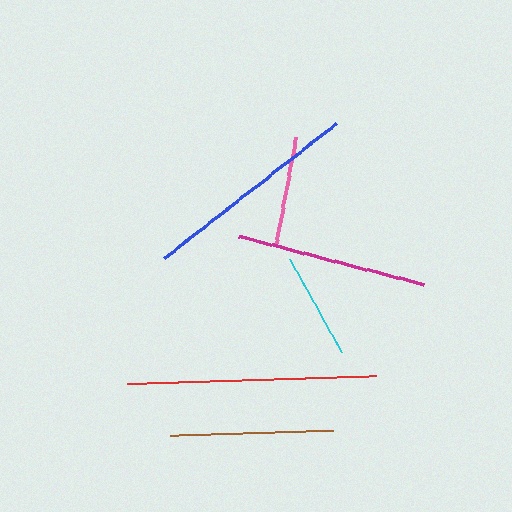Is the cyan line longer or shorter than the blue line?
The blue line is longer than the cyan line.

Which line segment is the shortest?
The cyan line is the shortest at approximately 108 pixels.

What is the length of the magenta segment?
The magenta segment is approximately 191 pixels long.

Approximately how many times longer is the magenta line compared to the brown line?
The magenta line is approximately 1.2 times the length of the brown line.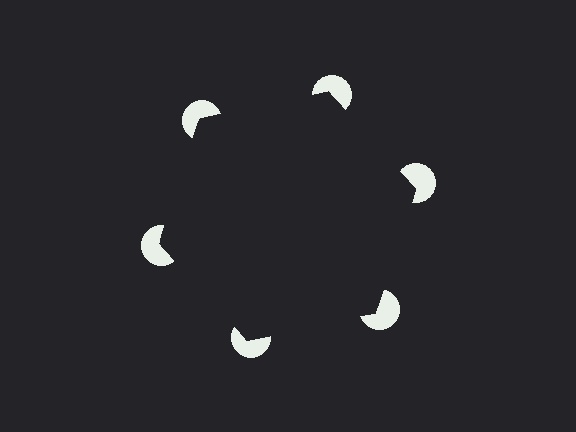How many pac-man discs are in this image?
There are 6 — one at each vertex of the illusory hexagon.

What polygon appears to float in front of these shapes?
An illusory hexagon — its edges are inferred from the aligned wedge cuts in the pac-man discs, not physically drawn.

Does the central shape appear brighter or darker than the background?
It typically appears slightly darker than the background, even though no actual brightness change is drawn.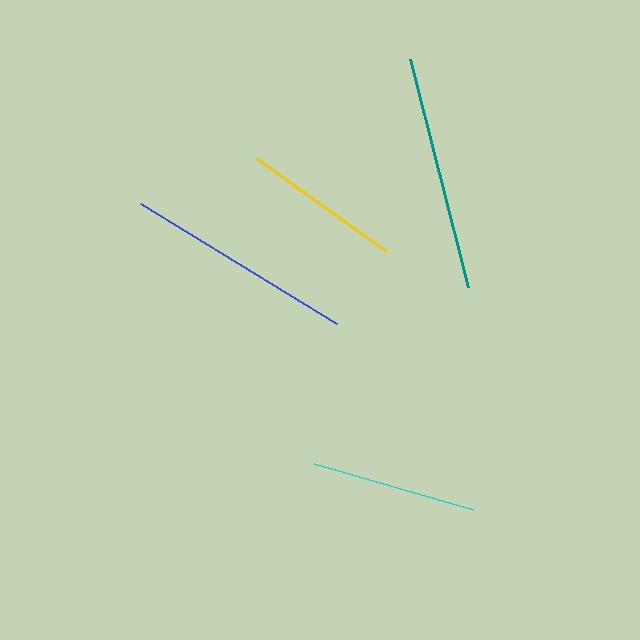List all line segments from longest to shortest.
From longest to shortest: teal, blue, cyan, yellow.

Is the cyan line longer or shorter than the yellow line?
The cyan line is longer than the yellow line.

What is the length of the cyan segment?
The cyan segment is approximately 166 pixels long.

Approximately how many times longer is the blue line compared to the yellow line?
The blue line is approximately 1.4 times the length of the yellow line.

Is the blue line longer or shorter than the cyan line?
The blue line is longer than the cyan line.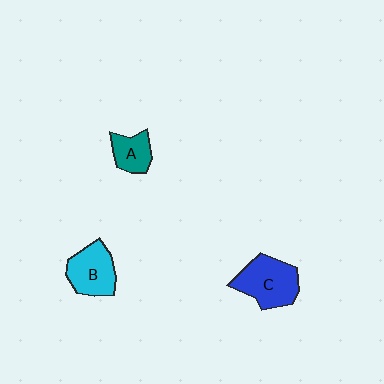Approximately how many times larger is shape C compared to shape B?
Approximately 1.2 times.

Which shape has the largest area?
Shape C (blue).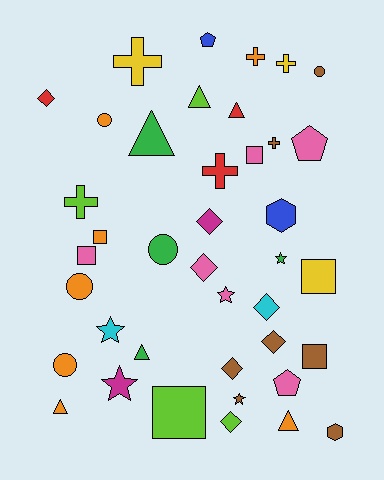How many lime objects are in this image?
There are 4 lime objects.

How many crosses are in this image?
There are 6 crosses.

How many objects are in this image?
There are 40 objects.